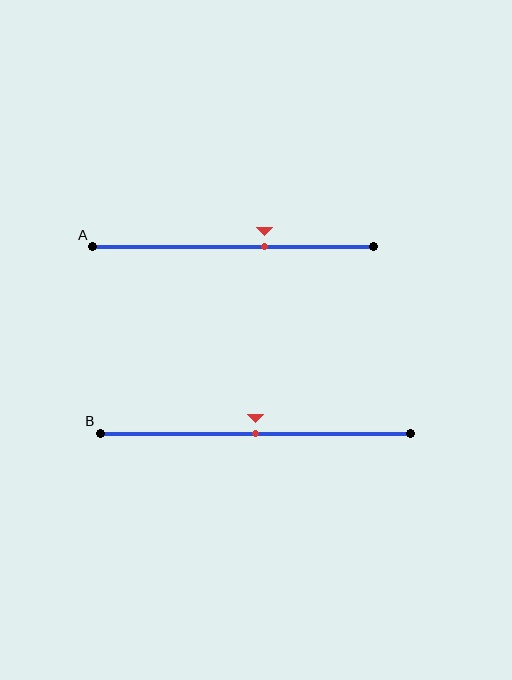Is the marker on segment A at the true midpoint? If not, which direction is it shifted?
No, the marker on segment A is shifted to the right by about 11% of the segment length.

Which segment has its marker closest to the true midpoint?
Segment B has its marker closest to the true midpoint.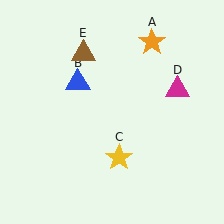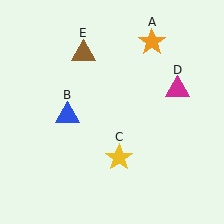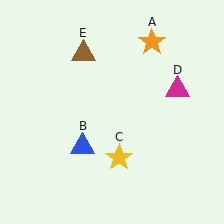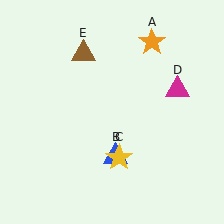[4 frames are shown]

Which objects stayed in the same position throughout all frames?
Orange star (object A) and yellow star (object C) and magenta triangle (object D) and brown triangle (object E) remained stationary.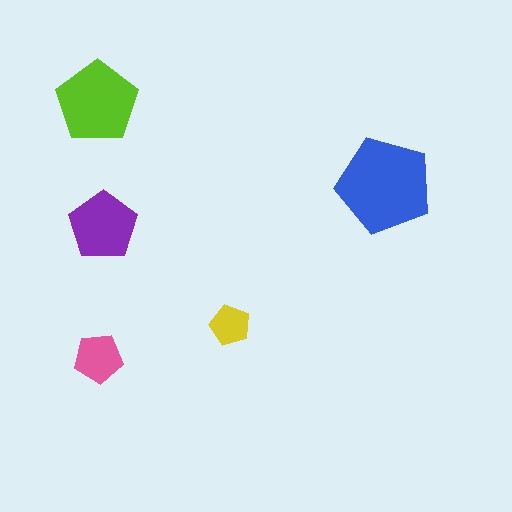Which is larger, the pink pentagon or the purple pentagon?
The purple one.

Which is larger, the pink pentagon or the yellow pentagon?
The pink one.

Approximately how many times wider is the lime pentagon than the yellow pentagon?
About 2 times wider.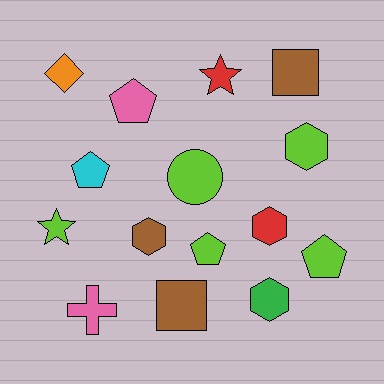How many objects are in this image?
There are 15 objects.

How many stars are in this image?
There are 2 stars.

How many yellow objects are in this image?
There are no yellow objects.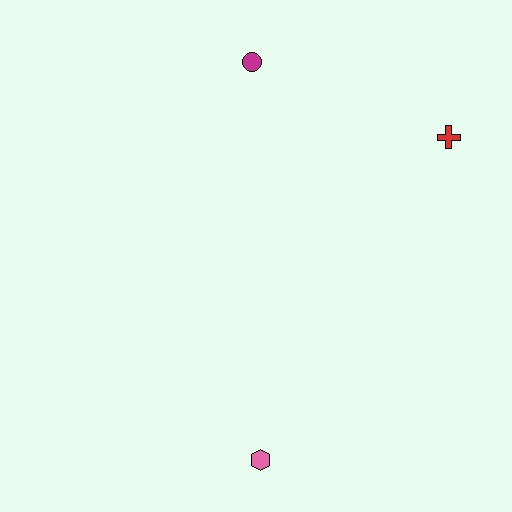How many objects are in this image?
There are 3 objects.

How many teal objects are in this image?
There are no teal objects.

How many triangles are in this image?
There are no triangles.